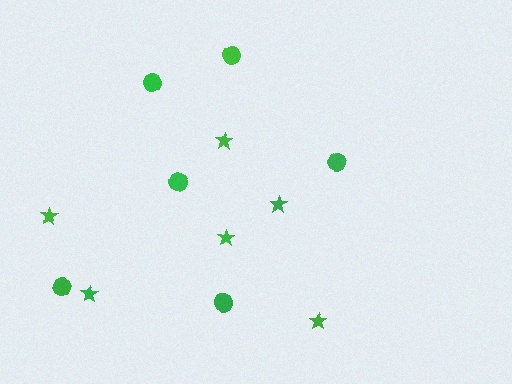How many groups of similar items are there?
There are 2 groups: one group of circles (6) and one group of stars (6).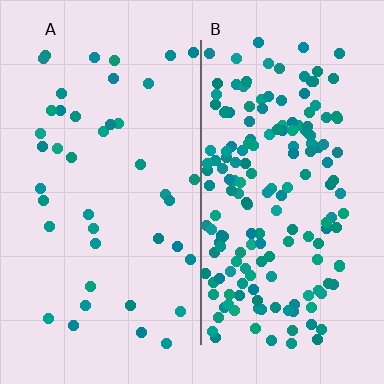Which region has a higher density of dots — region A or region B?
B (the right).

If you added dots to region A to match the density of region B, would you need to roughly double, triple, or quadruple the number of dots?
Approximately quadruple.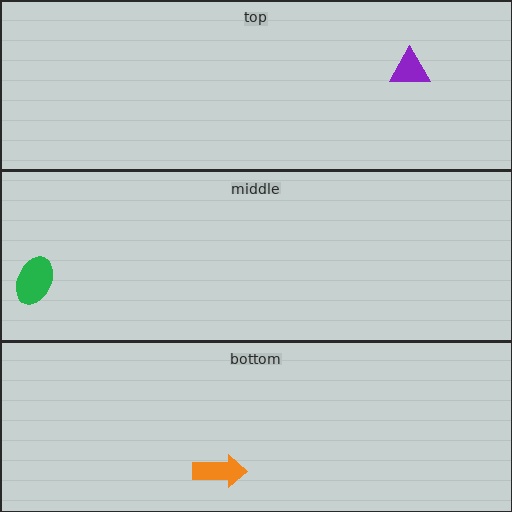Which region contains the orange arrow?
The bottom region.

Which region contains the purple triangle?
The top region.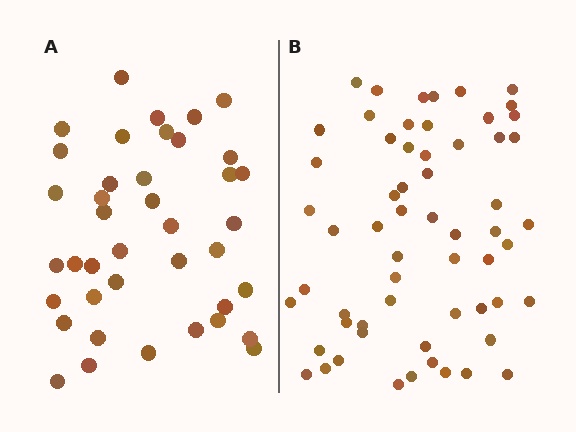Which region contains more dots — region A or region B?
Region B (the right region) has more dots.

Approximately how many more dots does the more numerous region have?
Region B has approximately 20 more dots than region A.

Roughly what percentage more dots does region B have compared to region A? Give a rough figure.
About 50% more.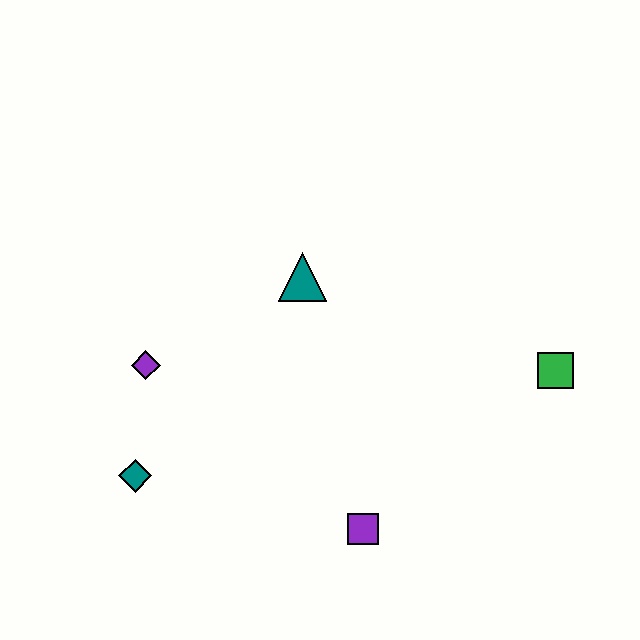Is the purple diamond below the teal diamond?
No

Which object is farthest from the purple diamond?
The green square is farthest from the purple diamond.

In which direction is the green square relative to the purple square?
The green square is to the right of the purple square.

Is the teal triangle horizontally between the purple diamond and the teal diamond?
No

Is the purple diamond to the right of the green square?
No